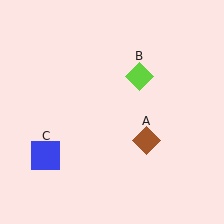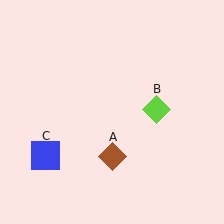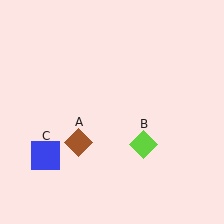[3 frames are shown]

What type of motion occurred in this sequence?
The brown diamond (object A), lime diamond (object B) rotated clockwise around the center of the scene.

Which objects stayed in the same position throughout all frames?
Blue square (object C) remained stationary.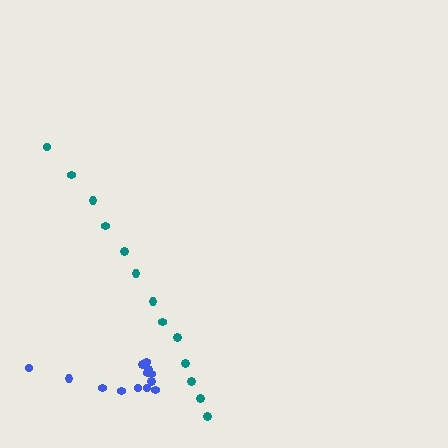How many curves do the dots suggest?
There are 2 distinct paths.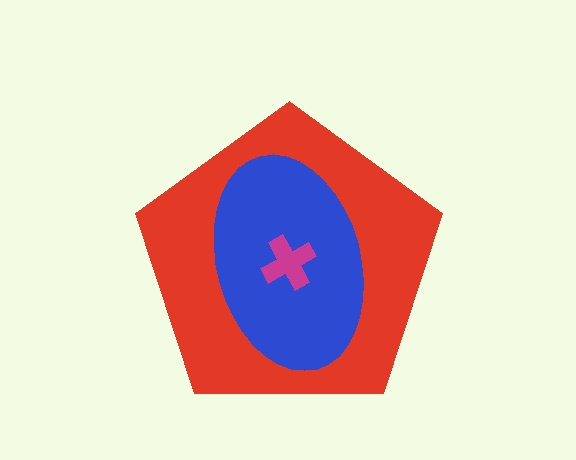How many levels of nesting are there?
3.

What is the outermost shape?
The red pentagon.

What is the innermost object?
The magenta cross.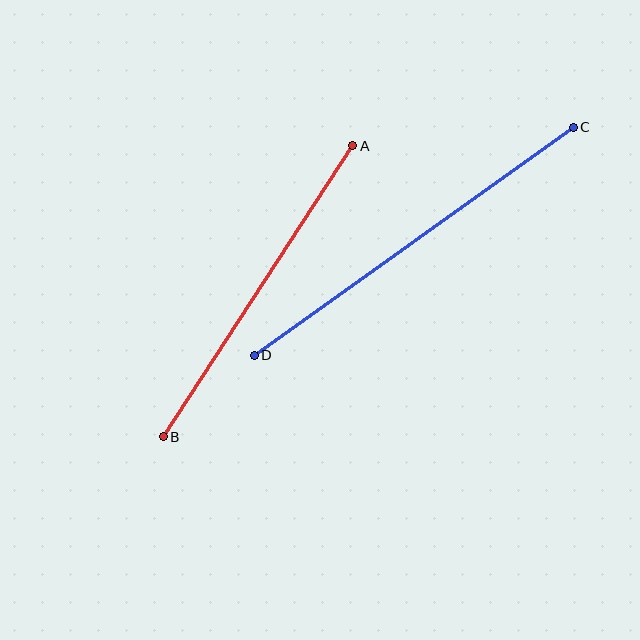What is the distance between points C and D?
The distance is approximately 392 pixels.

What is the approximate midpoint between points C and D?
The midpoint is at approximately (414, 241) pixels.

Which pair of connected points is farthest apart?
Points C and D are farthest apart.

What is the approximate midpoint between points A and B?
The midpoint is at approximately (258, 291) pixels.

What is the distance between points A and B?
The distance is approximately 347 pixels.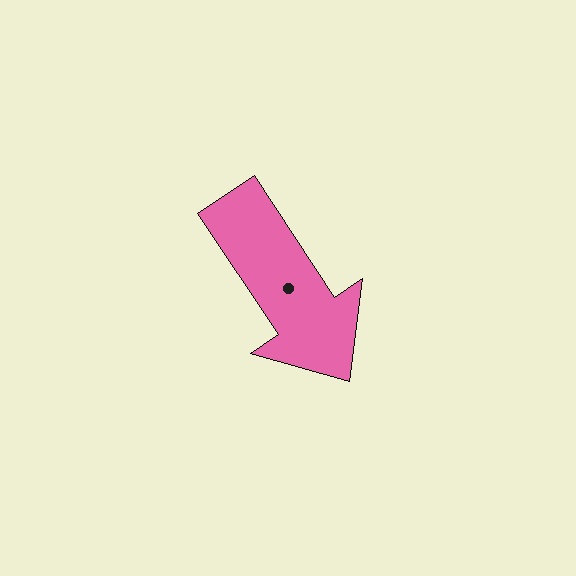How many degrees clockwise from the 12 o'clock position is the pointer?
Approximately 146 degrees.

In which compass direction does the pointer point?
Southeast.